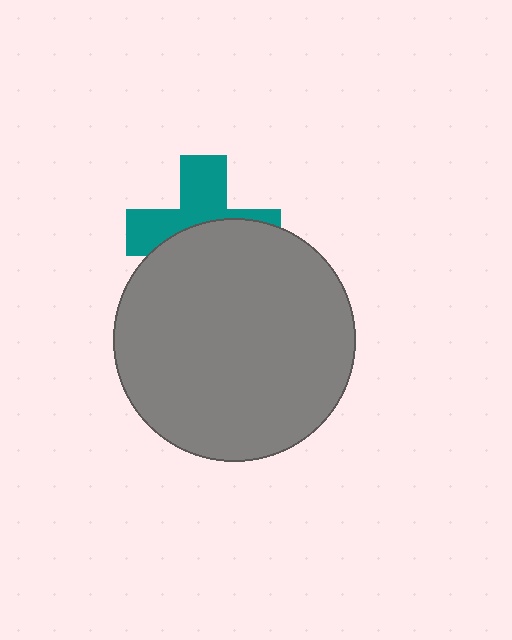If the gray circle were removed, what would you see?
You would see the complete teal cross.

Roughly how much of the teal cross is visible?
About half of it is visible (roughly 48%).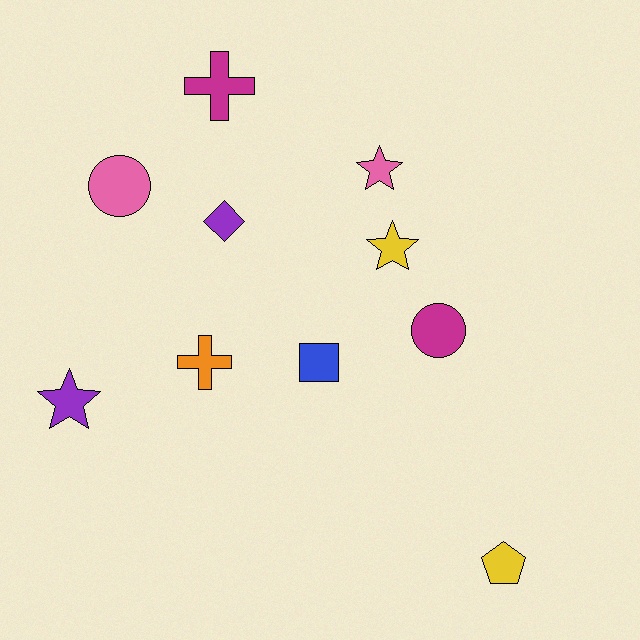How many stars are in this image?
There are 3 stars.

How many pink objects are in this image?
There are 2 pink objects.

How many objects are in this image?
There are 10 objects.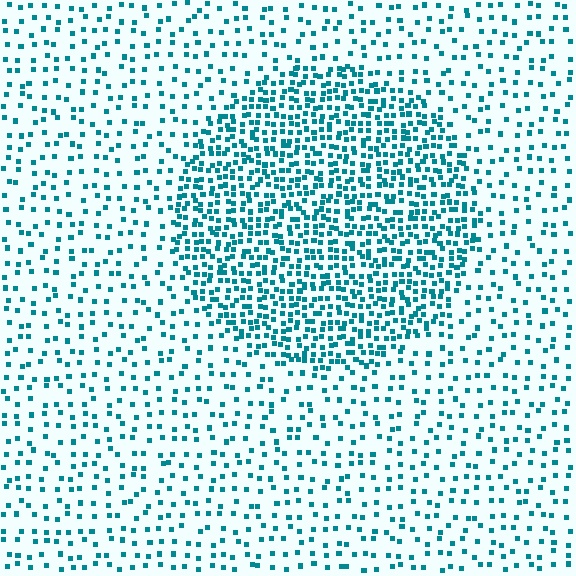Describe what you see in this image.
The image contains small teal elements arranged at two different densities. A circle-shaped region is visible where the elements are more densely packed than the surrounding area.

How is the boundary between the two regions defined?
The boundary is defined by a change in element density (approximately 2.6x ratio). All elements are the same color, size, and shape.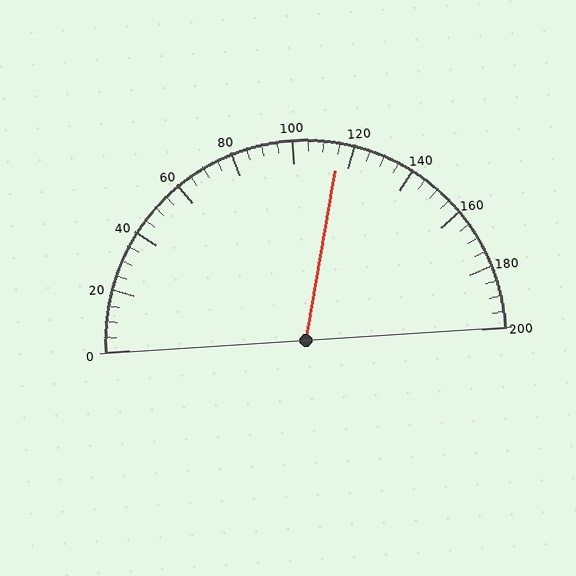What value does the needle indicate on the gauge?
The needle indicates approximately 115.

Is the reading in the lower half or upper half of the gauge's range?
The reading is in the upper half of the range (0 to 200).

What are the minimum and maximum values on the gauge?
The gauge ranges from 0 to 200.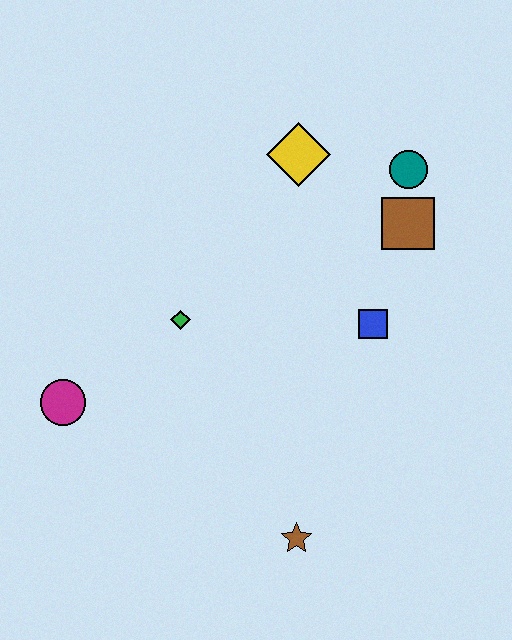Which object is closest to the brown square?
The teal circle is closest to the brown square.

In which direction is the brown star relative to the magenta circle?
The brown star is to the right of the magenta circle.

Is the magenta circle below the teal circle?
Yes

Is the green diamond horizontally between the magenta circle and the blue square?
Yes